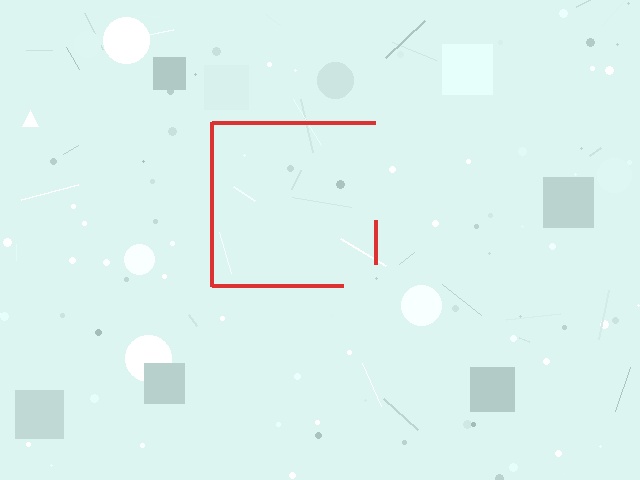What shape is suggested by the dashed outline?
The dashed outline suggests a square.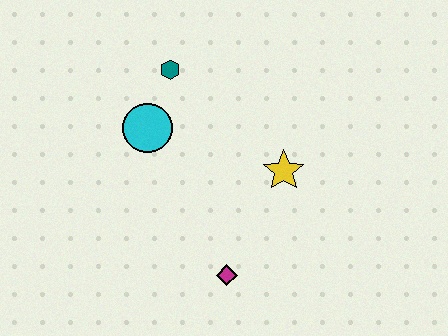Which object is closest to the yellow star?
The magenta diamond is closest to the yellow star.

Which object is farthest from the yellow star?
The teal hexagon is farthest from the yellow star.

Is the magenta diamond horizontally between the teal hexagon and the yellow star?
Yes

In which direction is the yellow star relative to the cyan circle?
The yellow star is to the right of the cyan circle.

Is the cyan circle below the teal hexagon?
Yes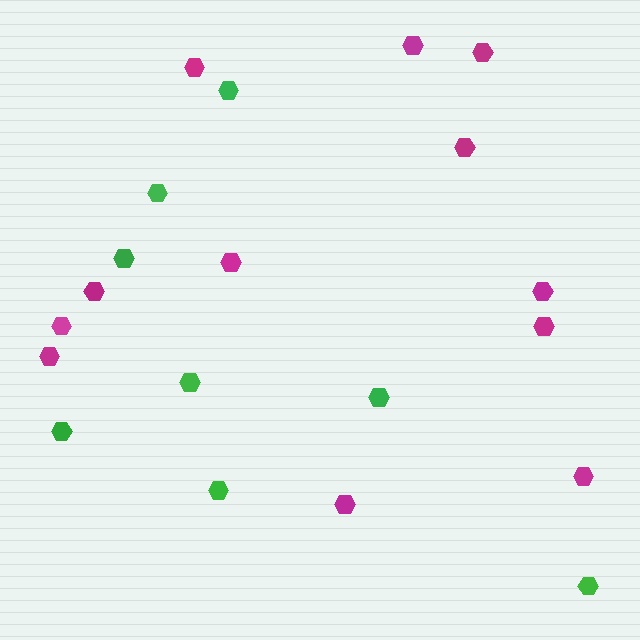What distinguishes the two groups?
There are 2 groups: one group of green hexagons (8) and one group of magenta hexagons (12).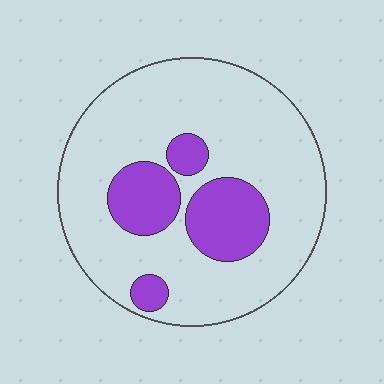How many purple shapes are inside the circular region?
4.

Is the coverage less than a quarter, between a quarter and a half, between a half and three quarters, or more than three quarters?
Less than a quarter.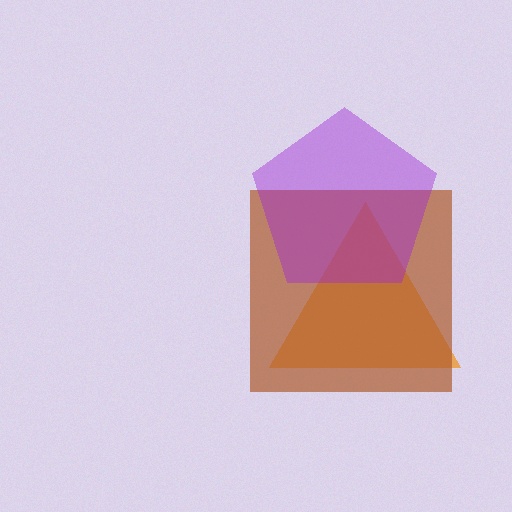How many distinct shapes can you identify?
There are 3 distinct shapes: an orange triangle, a brown square, a purple pentagon.